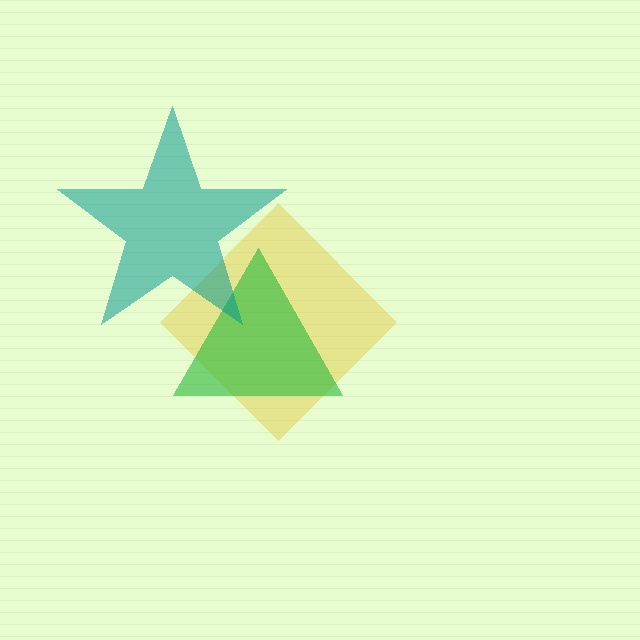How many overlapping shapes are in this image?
There are 3 overlapping shapes in the image.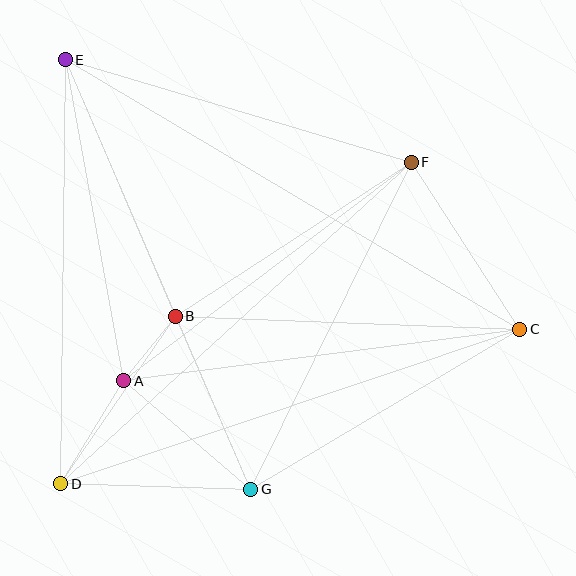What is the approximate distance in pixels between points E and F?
The distance between E and F is approximately 361 pixels.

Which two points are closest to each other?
Points A and B are closest to each other.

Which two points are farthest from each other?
Points C and E are farthest from each other.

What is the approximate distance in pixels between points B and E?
The distance between B and E is approximately 279 pixels.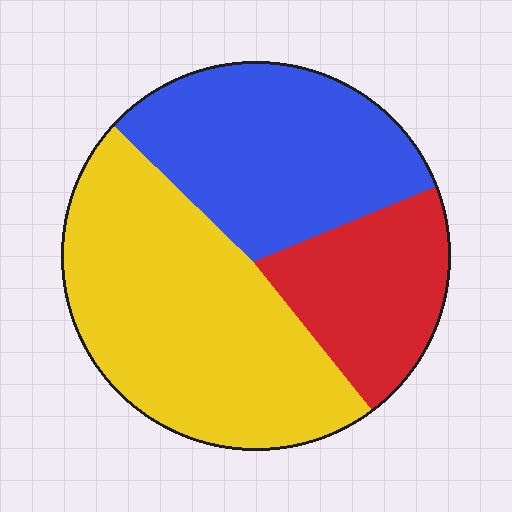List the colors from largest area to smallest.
From largest to smallest: yellow, blue, red.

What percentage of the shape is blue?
Blue covers about 35% of the shape.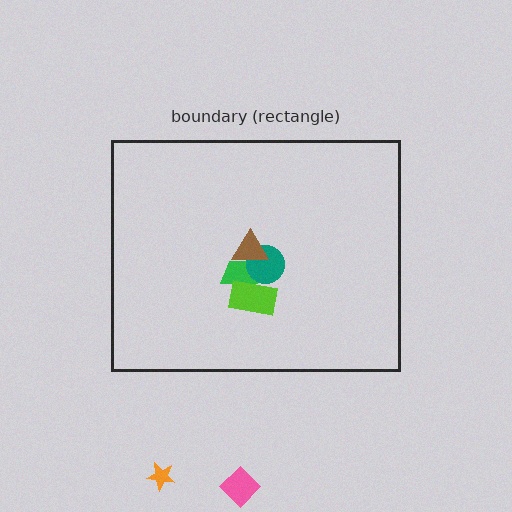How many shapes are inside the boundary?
4 inside, 2 outside.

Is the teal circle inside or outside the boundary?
Inside.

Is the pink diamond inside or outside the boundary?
Outside.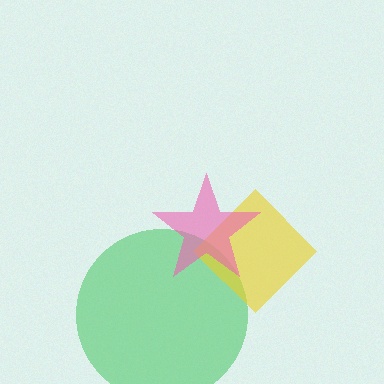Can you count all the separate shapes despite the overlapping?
Yes, there are 3 separate shapes.